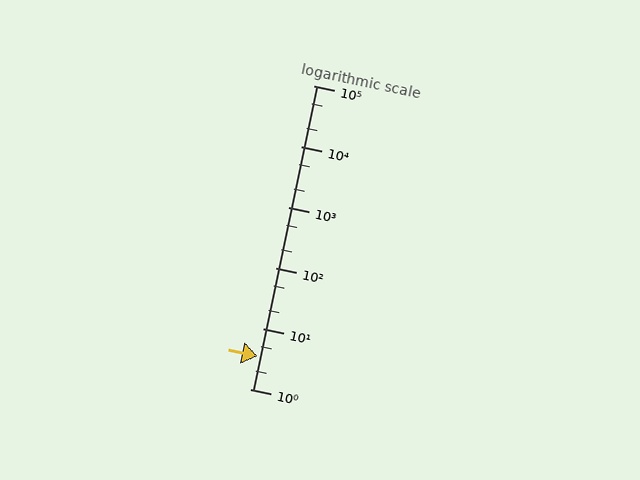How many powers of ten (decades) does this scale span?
The scale spans 5 decades, from 1 to 100000.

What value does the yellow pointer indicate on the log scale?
The pointer indicates approximately 3.5.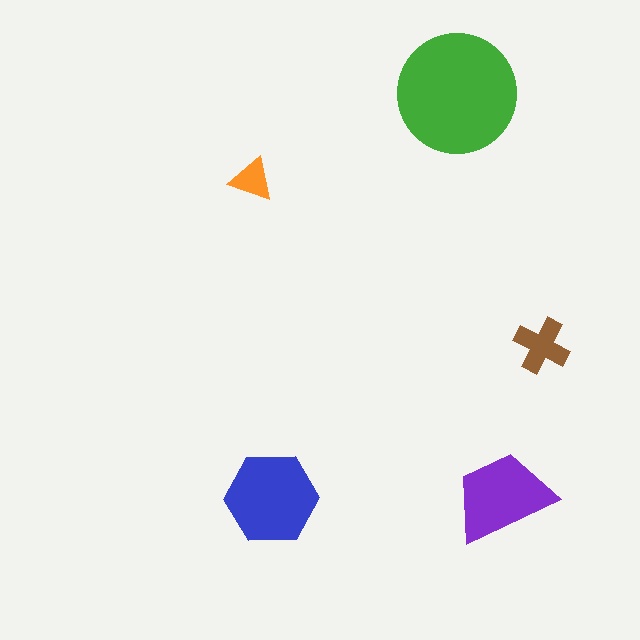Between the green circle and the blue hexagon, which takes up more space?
The green circle.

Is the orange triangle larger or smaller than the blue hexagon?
Smaller.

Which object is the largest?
The green circle.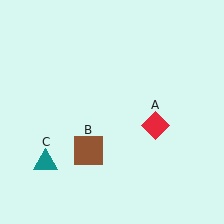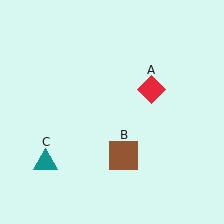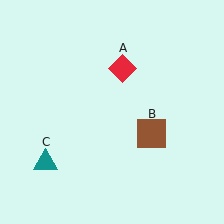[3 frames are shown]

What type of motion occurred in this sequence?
The red diamond (object A), brown square (object B) rotated counterclockwise around the center of the scene.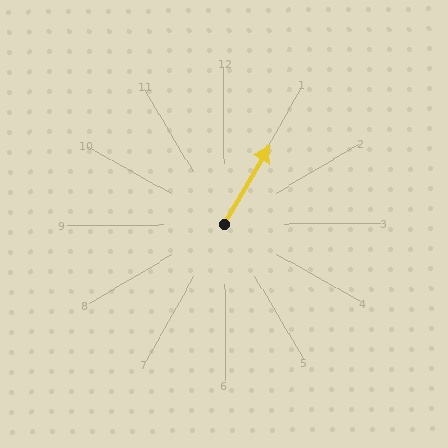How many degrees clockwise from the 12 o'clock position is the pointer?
Approximately 30 degrees.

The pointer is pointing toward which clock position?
Roughly 1 o'clock.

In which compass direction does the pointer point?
Northeast.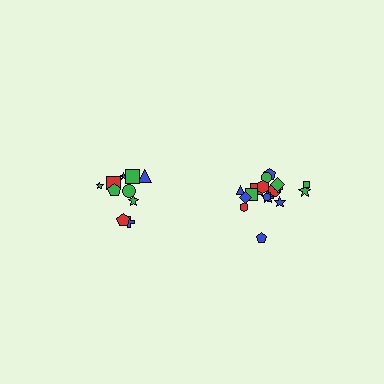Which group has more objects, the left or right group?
The right group.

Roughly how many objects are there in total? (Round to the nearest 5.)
Roughly 30 objects in total.